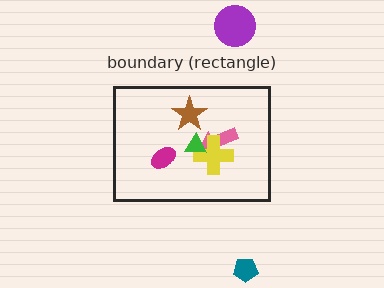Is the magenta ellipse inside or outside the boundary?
Inside.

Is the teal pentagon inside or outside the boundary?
Outside.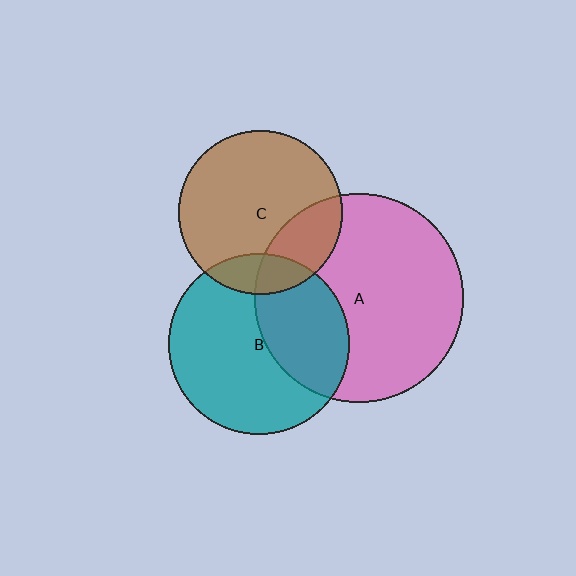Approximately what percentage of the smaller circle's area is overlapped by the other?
Approximately 35%.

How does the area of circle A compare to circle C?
Approximately 1.6 times.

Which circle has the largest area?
Circle A (pink).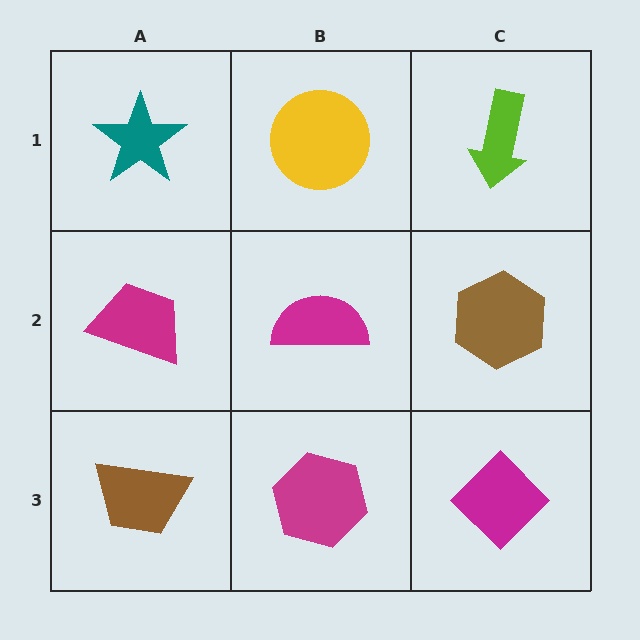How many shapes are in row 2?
3 shapes.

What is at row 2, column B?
A magenta semicircle.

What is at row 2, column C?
A brown hexagon.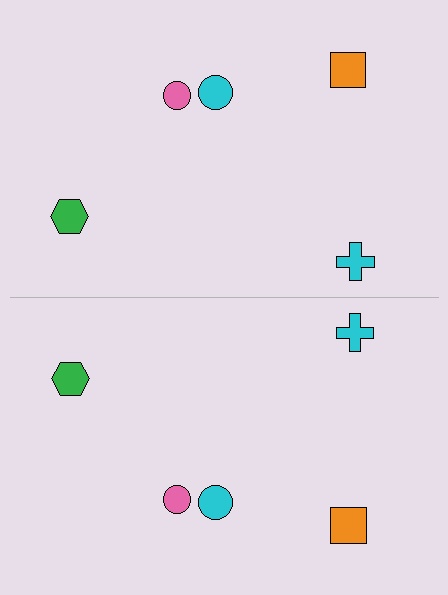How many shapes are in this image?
There are 10 shapes in this image.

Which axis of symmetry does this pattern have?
The pattern has a horizontal axis of symmetry running through the center of the image.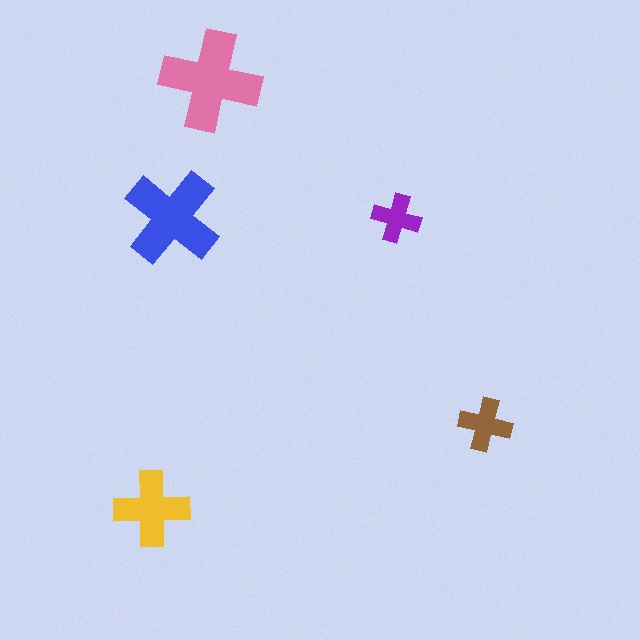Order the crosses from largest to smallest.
the pink one, the blue one, the yellow one, the brown one, the purple one.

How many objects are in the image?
There are 5 objects in the image.